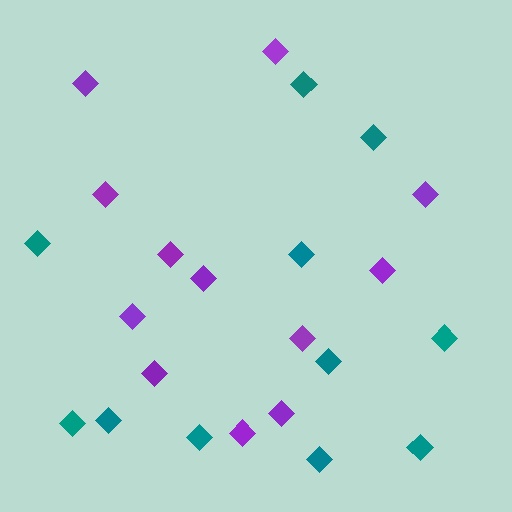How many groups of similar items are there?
There are 2 groups: one group of teal diamonds (11) and one group of purple diamonds (12).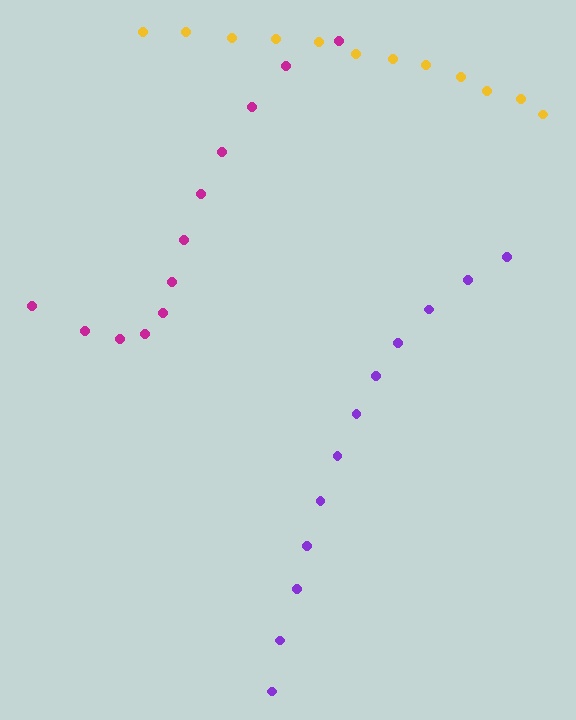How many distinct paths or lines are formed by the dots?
There are 3 distinct paths.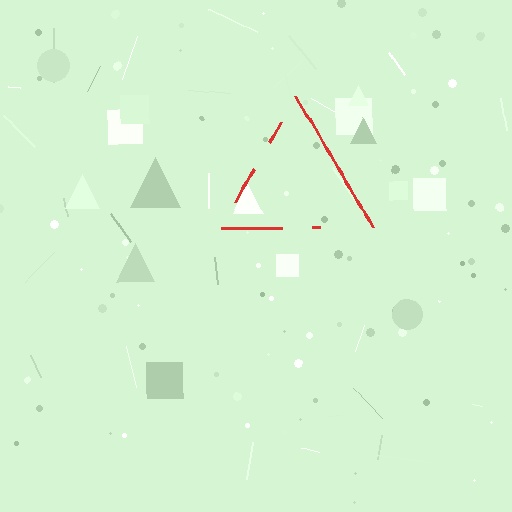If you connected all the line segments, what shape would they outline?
They would outline a triangle.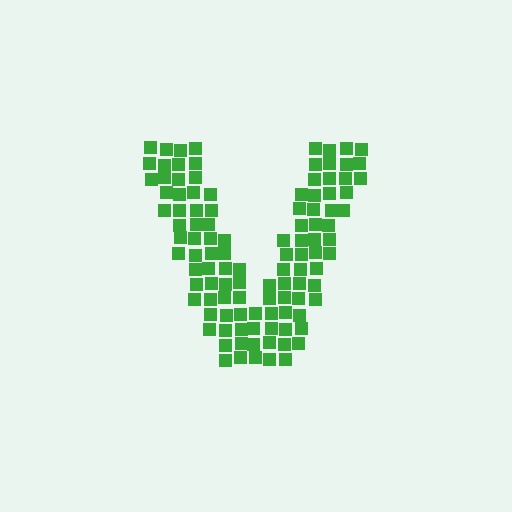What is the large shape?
The large shape is the letter V.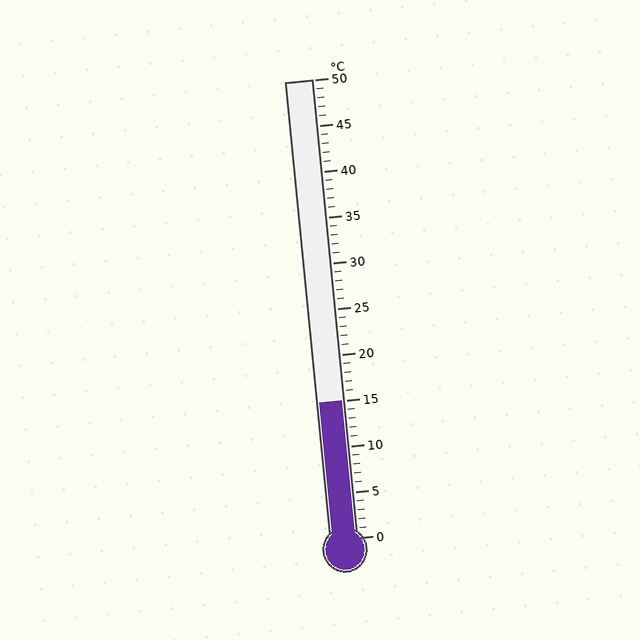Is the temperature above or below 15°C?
The temperature is at 15°C.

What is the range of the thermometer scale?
The thermometer scale ranges from 0°C to 50°C.